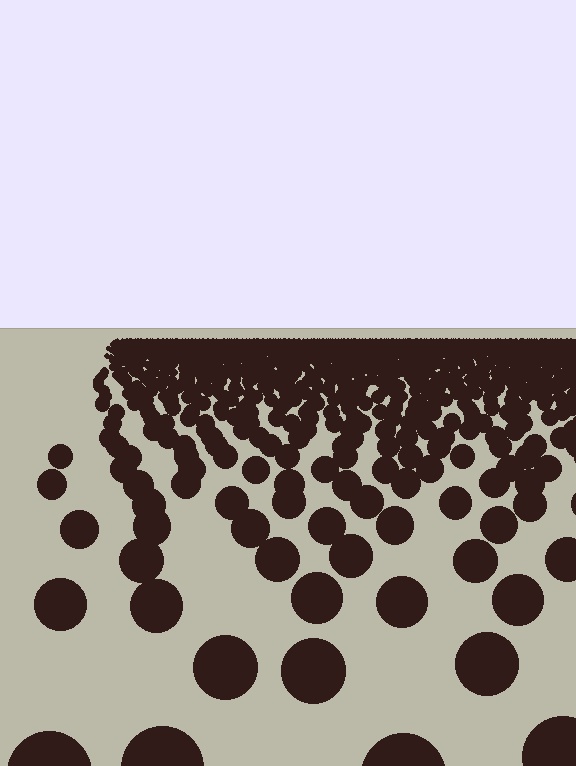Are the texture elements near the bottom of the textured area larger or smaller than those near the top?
Larger. Near the bottom, elements are closer to the viewer and appear at a bigger on-screen size.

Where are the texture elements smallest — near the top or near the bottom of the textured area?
Near the top.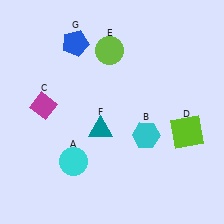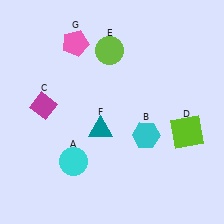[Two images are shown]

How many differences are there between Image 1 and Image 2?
There is 1 difference between the two images.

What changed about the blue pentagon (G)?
In Image 1, G is blue. In Image 2, it changed to pink.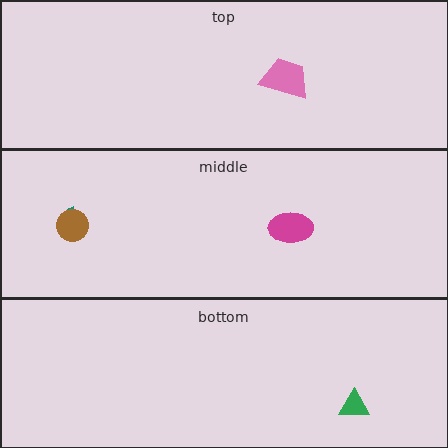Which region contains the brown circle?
The middle region.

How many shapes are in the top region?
1.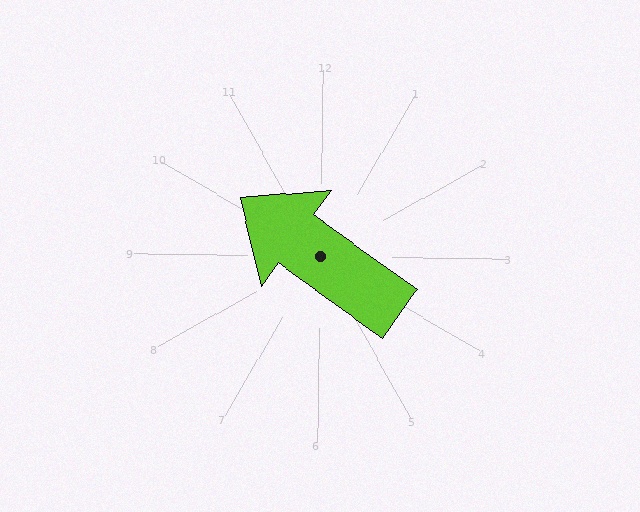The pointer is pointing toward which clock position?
Roughly 10 o'clock.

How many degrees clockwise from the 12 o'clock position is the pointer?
Approximately 305 degrees.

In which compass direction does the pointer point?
Northwest.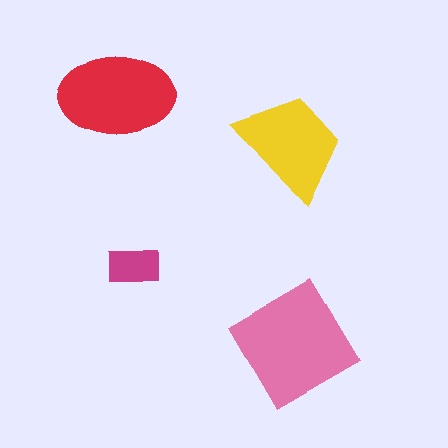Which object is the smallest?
The magenta rectangle.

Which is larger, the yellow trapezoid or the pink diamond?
The pink diamond.